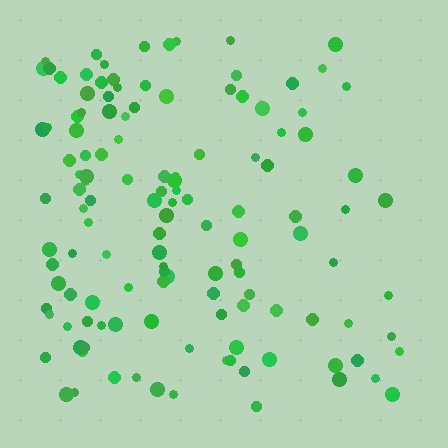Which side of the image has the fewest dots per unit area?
The right.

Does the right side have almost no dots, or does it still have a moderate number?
Still a moderate number, just noticeably fewer than the left.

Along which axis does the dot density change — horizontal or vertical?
Horizontal.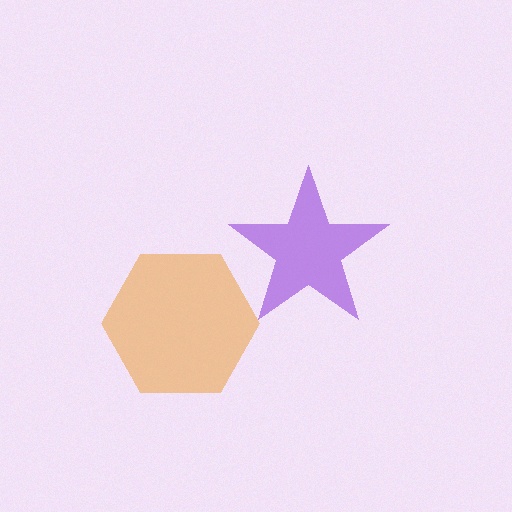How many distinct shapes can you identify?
There are 2 distinct shapes: a purple star, an orange hexagon.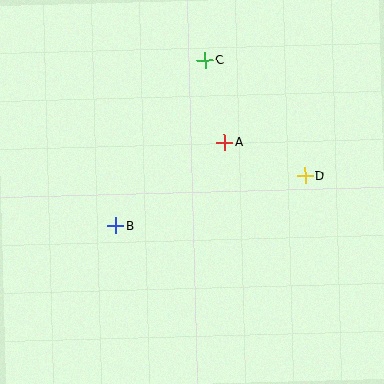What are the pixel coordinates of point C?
Point C is at (205, 61).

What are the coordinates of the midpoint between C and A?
The midpoint between C and A is at (215, 101).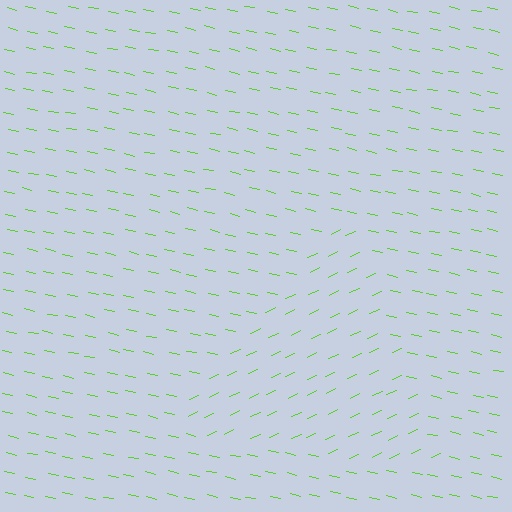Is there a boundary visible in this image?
Yes, there is a texture boundary formed by a change in line orientation.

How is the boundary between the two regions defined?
The boundary is defined purely by a change in line orientation (approximately 37 degrees difference). All lines are the same color and thickness.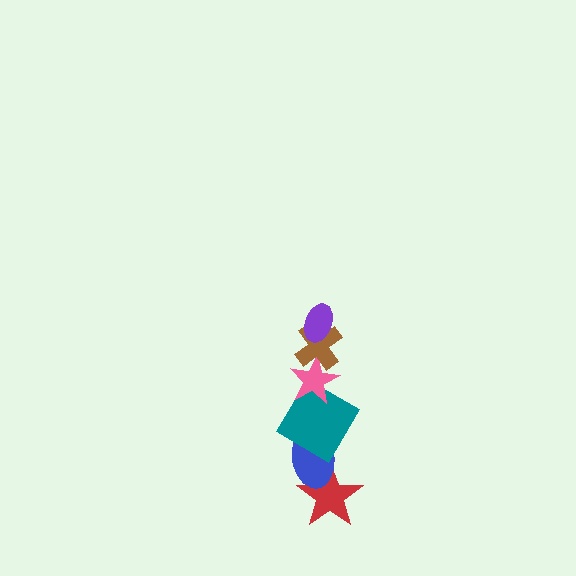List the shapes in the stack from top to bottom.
From top to bottom: the purple ellipse, the brown cross, the pink star, the teal diamond, the blue ellipse, the red star.